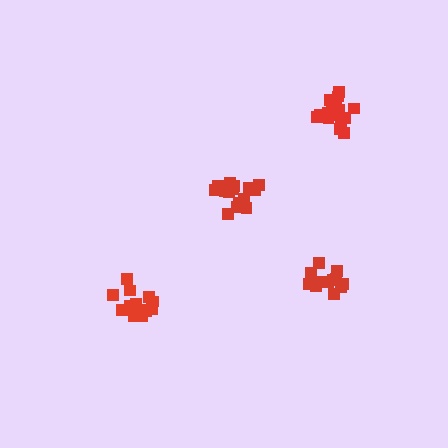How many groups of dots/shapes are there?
There are 4 groups.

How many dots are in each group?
Group 1: 17 dots, Group 2: 17 dots, Group 3: 12 dots, Group 4: 18 dots (64 total).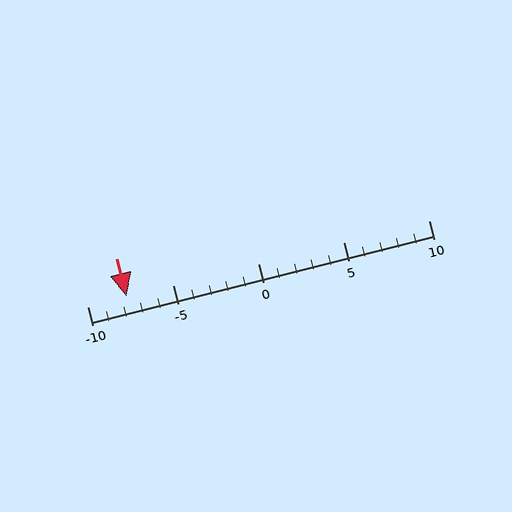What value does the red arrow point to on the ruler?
The red arrow points to approximately -8.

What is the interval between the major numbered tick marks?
The major tick marks are spaced 5 units apart.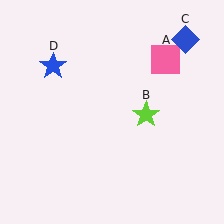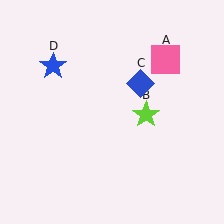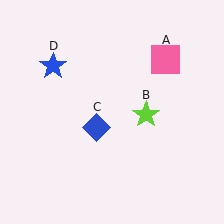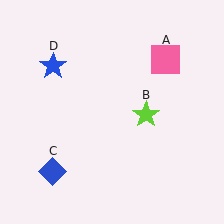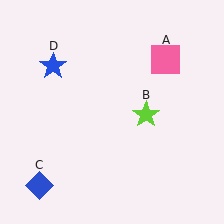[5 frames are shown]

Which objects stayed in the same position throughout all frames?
Pink square (object A) and lime star (object B) and blue star (object D) remained stationary.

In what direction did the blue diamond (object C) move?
The blue diamond (object C) moved down and to the left.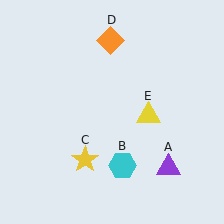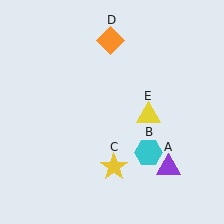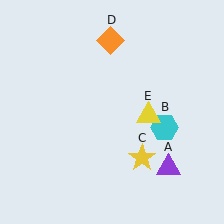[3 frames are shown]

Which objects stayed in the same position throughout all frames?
Purple triangle (object A) and orange diamond (object D) and yellow triangle (object E) remained stationary.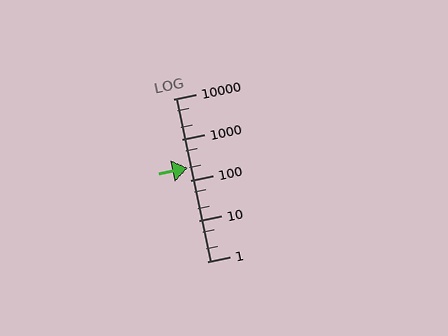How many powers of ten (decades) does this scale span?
The scale spans 4 decades, from 1 to 10000.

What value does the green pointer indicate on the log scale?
The pointer indicates approximately 200.